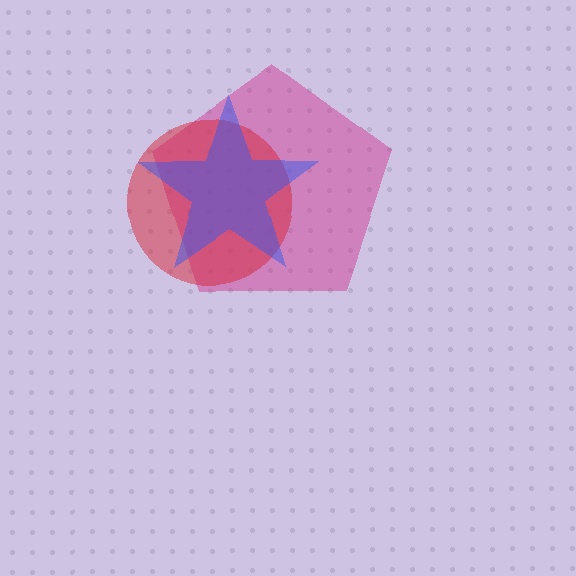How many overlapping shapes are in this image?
There are 3 overlapping shapes in the image.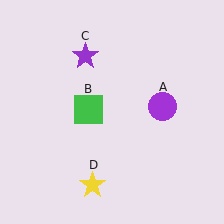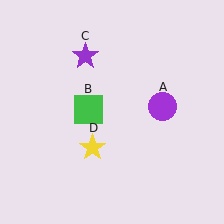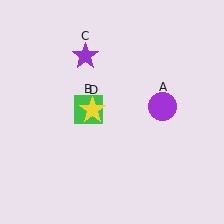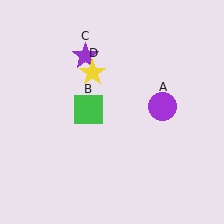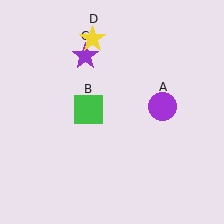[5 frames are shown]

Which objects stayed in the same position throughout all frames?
Purple circle (object A) and green square (object B) and purple star (object C) remained stationary.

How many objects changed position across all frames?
1 object changed position: yellow star (object D).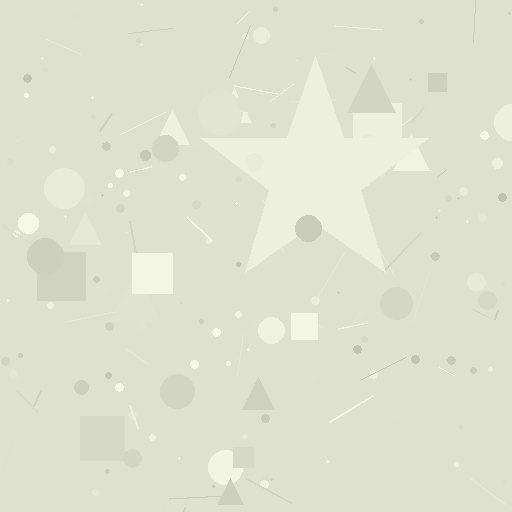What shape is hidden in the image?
A star is hidden in the image.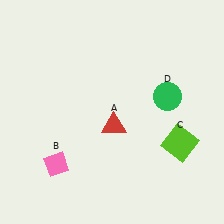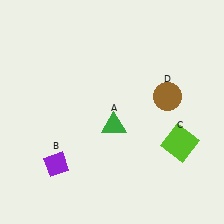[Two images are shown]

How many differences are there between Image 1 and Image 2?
There are 3 differences between the two images.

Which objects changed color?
A changed from red to green. B changed from pink to purple. D changed from green to brown.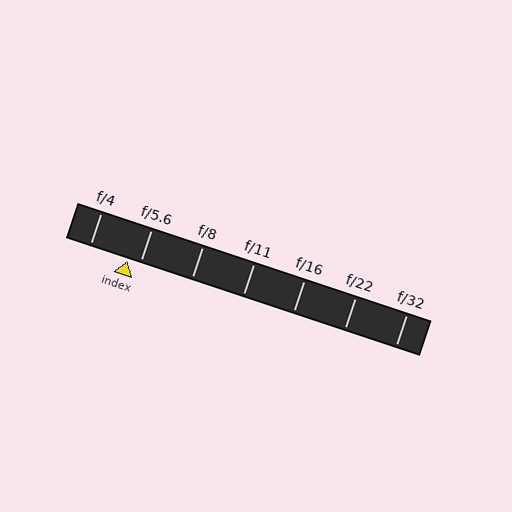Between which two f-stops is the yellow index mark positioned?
The index mark is between f/4 and f/5.6.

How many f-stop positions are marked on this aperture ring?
There are 7 f-stop positions marked.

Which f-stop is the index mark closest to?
The index mark is closest to f/5.6.